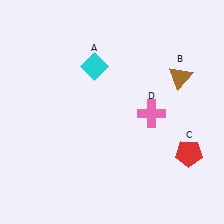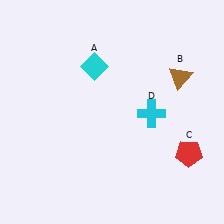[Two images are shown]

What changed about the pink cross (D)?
In Image 1, D is pink. In Image 2, it changed to cyan.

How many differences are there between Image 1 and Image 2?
There is 1 difference between the two images.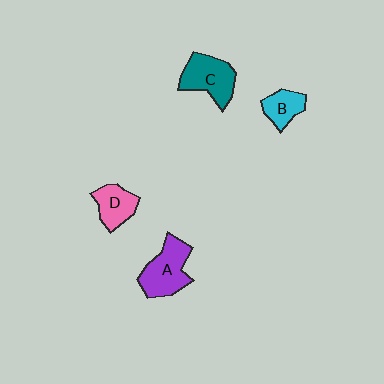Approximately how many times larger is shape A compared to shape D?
Approximately 1.5 times.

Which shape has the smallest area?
Shape B (cyan).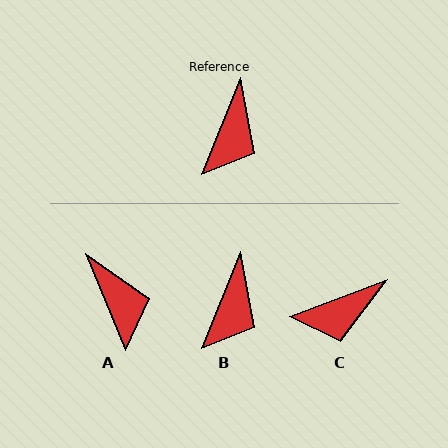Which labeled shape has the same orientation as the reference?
B.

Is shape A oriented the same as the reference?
No, it is off by about 44 degrees.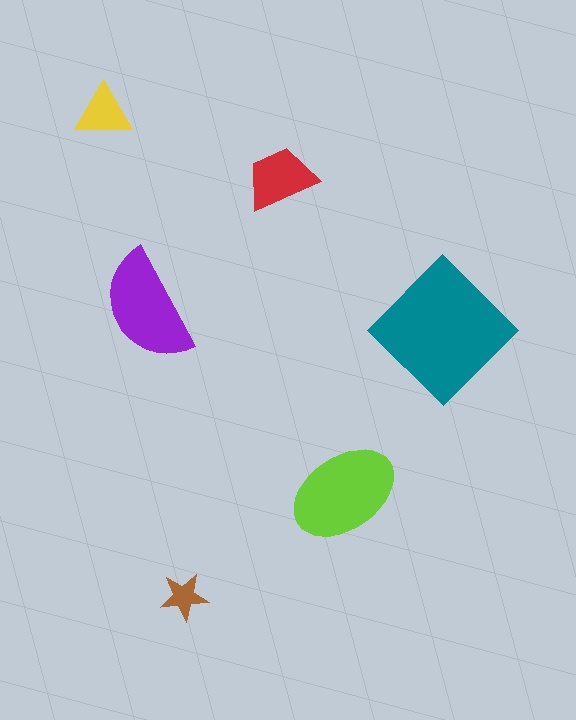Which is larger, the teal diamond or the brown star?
The teal diamond.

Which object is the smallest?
The brown star.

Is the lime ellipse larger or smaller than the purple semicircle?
Larger.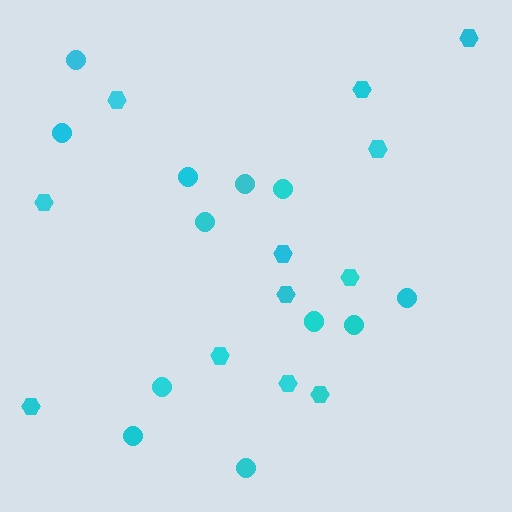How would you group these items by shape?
There are 2 groups: one group of circles (12) and one group of hexagons (12).